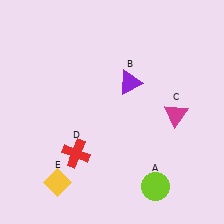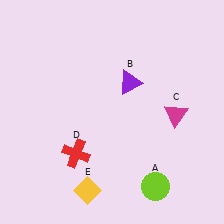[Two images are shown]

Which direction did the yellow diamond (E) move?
The yellow diamond (E) moved right.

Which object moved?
The yellow diamond (E) moved right.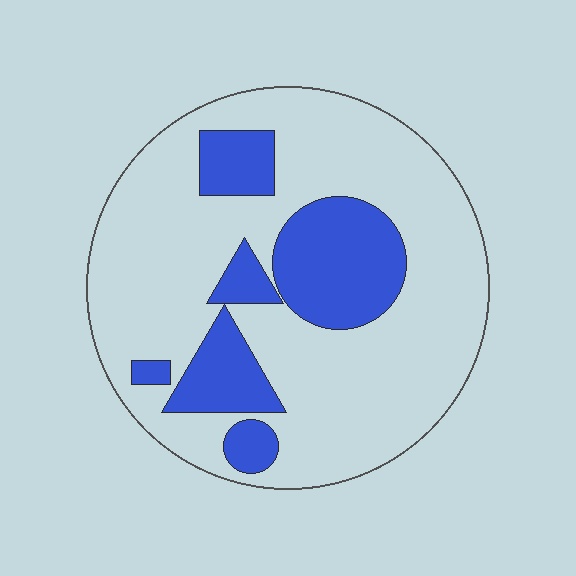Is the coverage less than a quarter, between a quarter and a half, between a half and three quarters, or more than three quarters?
Between a quarter and a half.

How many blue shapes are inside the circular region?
6.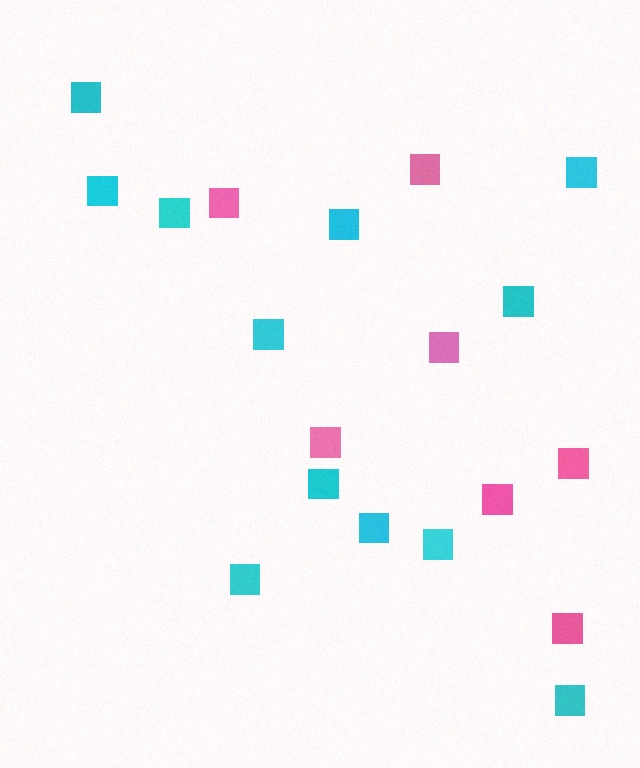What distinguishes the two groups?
There are 2 groups: one group of cyan squares (12) and one group of pink squares (7).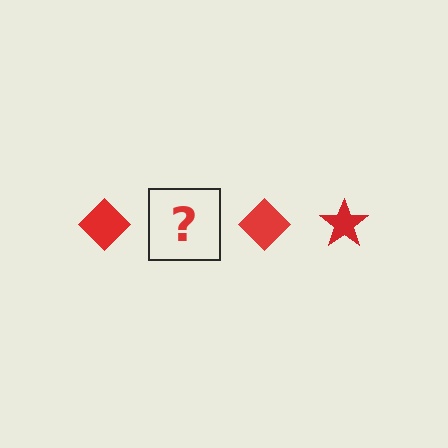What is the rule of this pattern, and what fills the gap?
The rule is that the pattern cycles through diamond, star shapes in red. The gap should be filled with a red star.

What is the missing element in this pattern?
The missing element is a red star.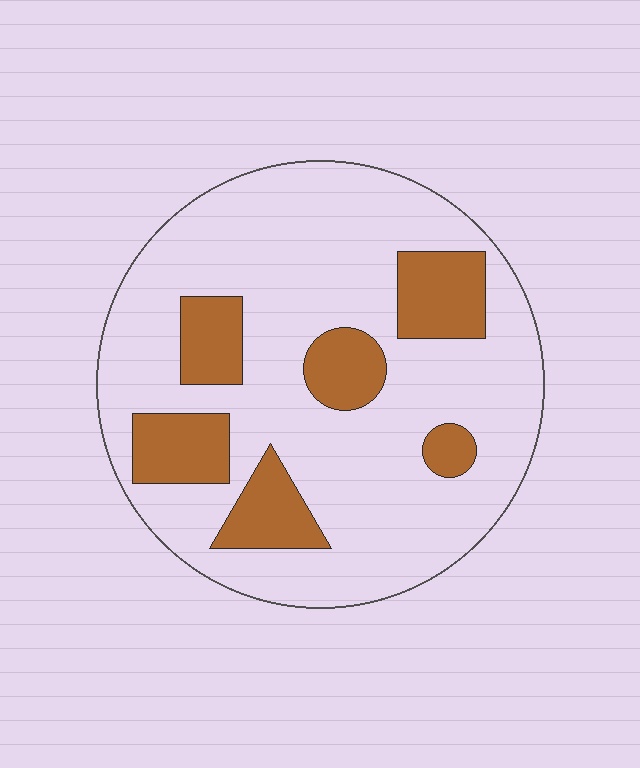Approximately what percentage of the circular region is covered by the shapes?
Approximately 20%.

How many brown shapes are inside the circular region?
6.